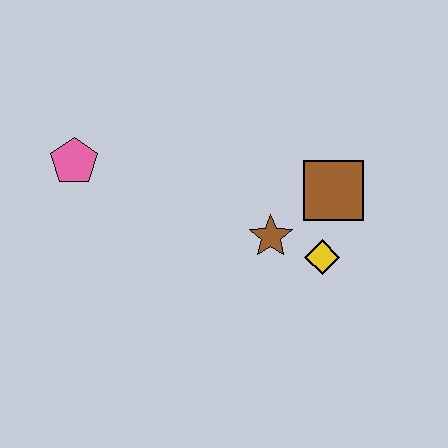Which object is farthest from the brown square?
The pink pentagon is farthest from the brown square.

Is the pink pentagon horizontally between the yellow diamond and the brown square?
No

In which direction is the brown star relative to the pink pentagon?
The brown star is to the right of the pink pentagon.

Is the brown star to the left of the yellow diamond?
Yes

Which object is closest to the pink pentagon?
The brown star is closest to the pink pentagon.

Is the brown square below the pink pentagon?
Yes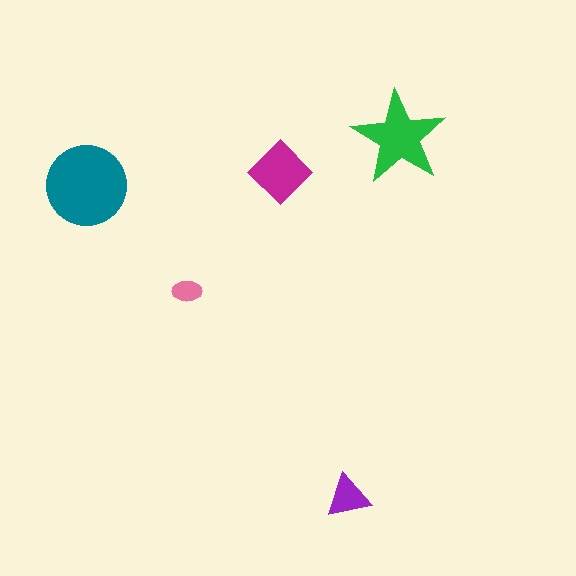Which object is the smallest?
The pink ellipse.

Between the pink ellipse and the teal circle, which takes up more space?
The teal circle.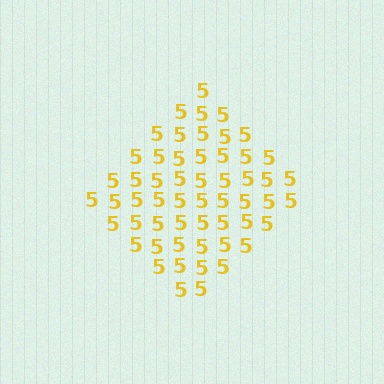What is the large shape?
The large shape is a diamond.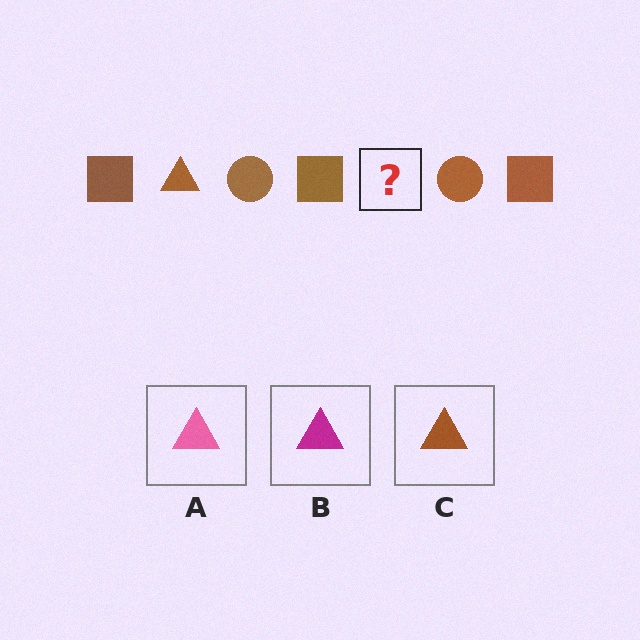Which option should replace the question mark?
Option C.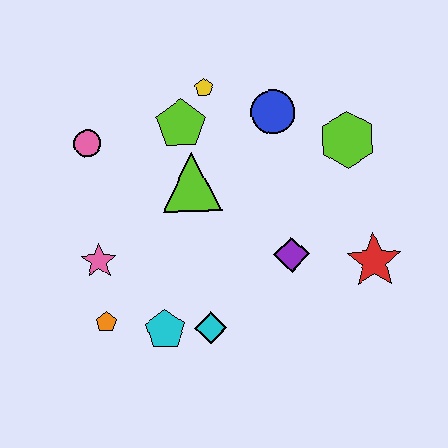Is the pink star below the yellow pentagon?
Yes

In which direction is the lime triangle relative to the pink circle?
The lime triangle is to the right of the pink circle.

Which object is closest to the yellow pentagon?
The lime pentagon is closest to the yellow pentagon.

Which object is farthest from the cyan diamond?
The yellow pentagon is farthest from the cyan diamond.